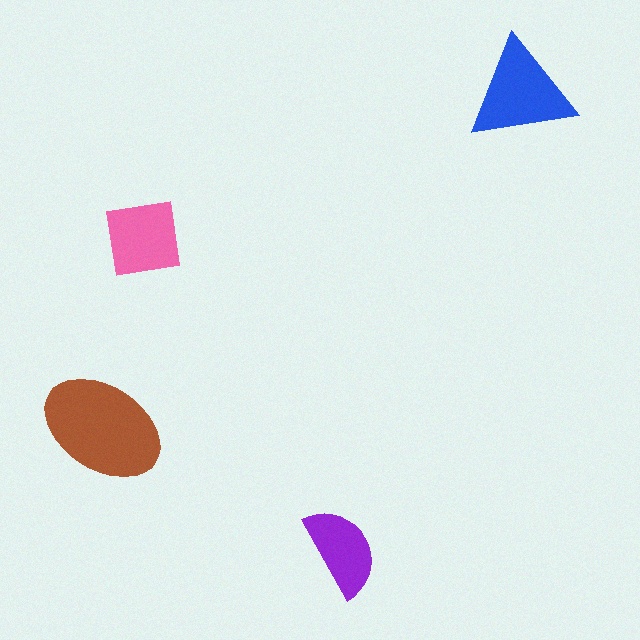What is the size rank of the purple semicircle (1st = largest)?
4th.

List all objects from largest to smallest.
The brown ellipse, the blue triangle, the pink square, the purple semicircle.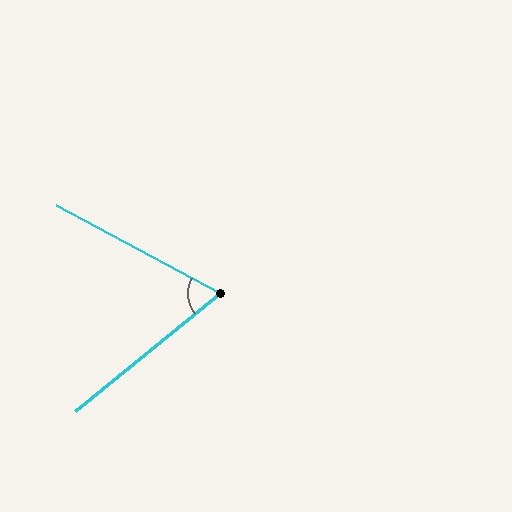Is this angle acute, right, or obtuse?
It is acute.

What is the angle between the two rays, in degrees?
Approximately 67 degrees.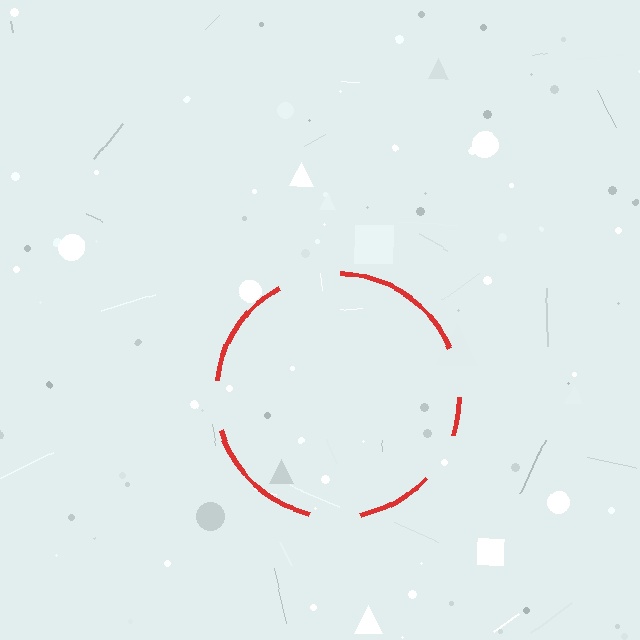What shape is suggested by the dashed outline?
The dashed outline suggests a circle.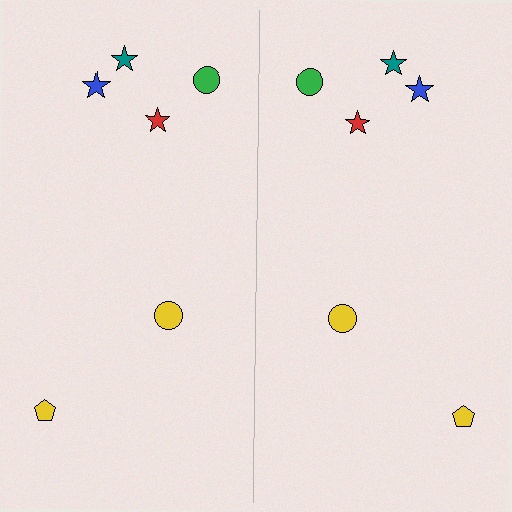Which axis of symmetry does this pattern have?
The pattern has a vertical axis of symmetry running through the center of the image.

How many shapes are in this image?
There are 12 shapes in this image.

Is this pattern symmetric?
Yes, this pattern has bilateral (reflection) symmetry.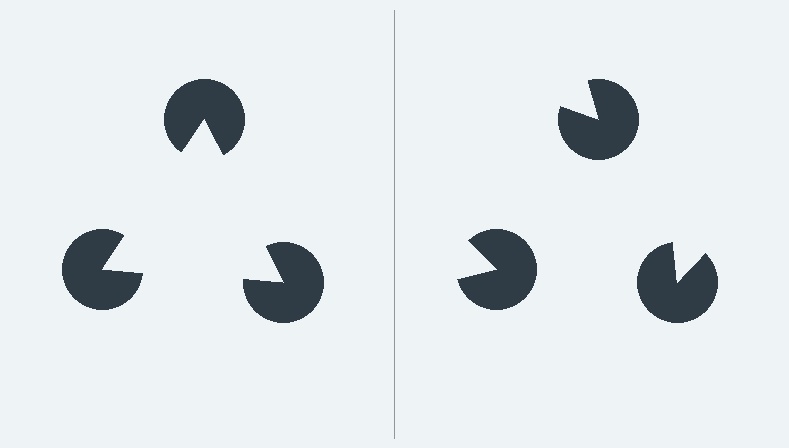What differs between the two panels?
The pac-man discs are positioned identically on both sides; only the wedge orientations differ. On the left they align to a triangle; on the right they are misaligned.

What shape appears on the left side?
An illusory triangle.